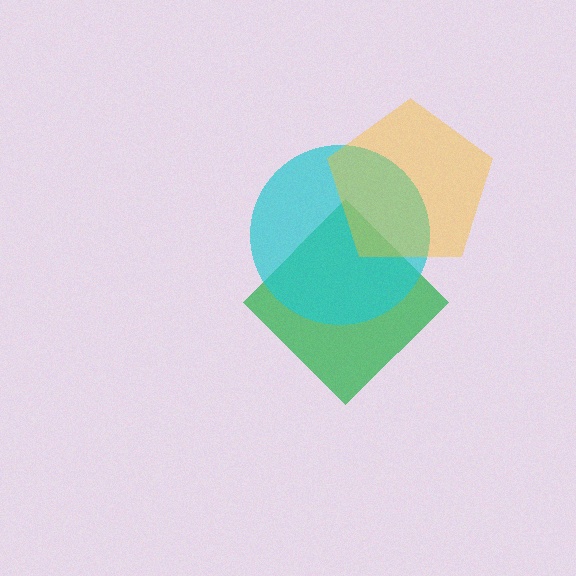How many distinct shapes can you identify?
There are 3 distinct shapes: a green diamond, a cyan circle, a yellow pentagon.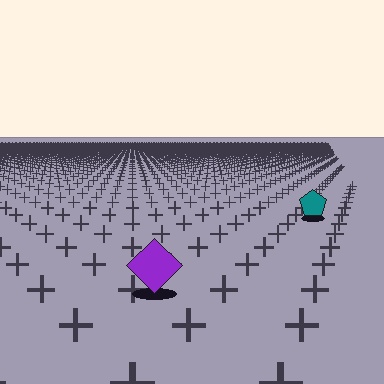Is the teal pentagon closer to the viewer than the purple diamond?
No. The purple diamond is closer — you can tell from the texture gradient: the ground texture is coarser near it.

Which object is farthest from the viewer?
The teal pentagon is farthest from the viewer. It appears smaller and the ground texture around it is denser.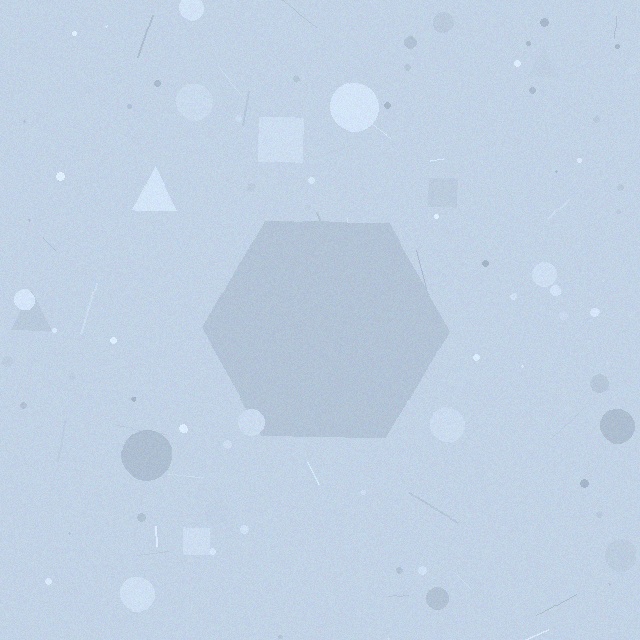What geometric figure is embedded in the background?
A hexagon is embedded in the background.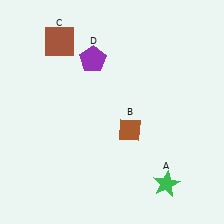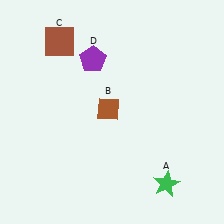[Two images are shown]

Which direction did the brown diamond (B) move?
The brown diamond (B) moved left.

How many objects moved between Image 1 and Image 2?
1 object moved between the two images.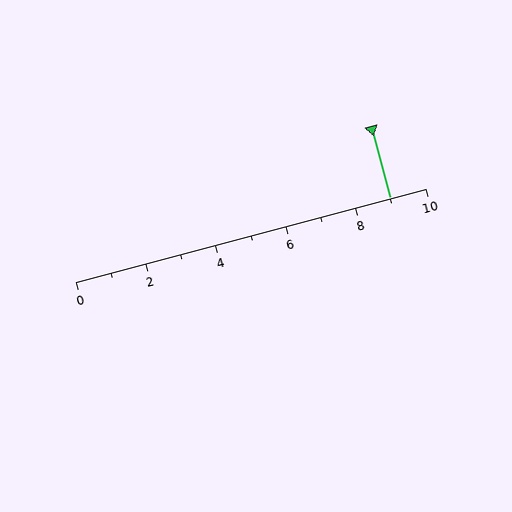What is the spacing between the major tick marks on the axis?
The major ticks are spaced 2 apart.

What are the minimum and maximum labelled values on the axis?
The axis runs from 0 to 10.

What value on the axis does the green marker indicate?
The marker indicates approximately 9.